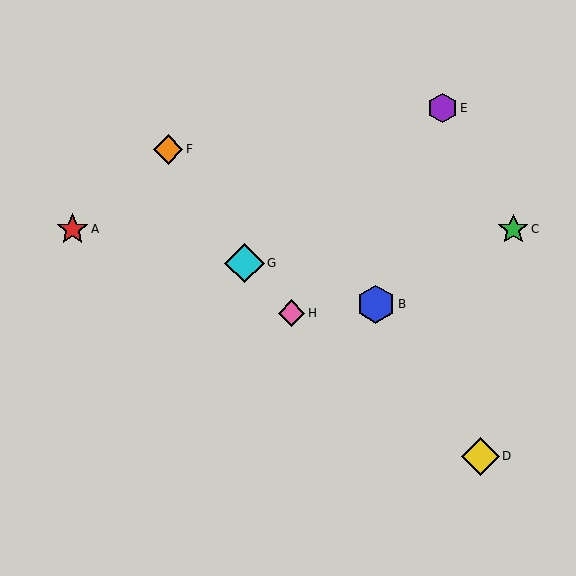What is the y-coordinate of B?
Object B is at y≈304.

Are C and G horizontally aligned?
No, C is at y≈229 and G is at y≈263.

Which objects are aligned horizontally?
Objects A, C are aligned horizontally.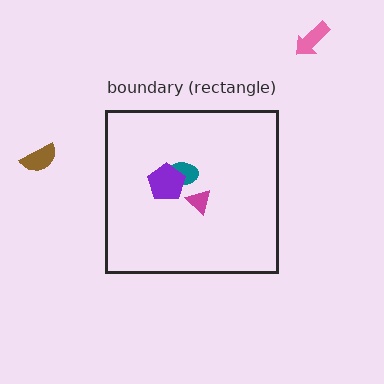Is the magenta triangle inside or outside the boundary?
Inside.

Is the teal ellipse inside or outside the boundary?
Inside.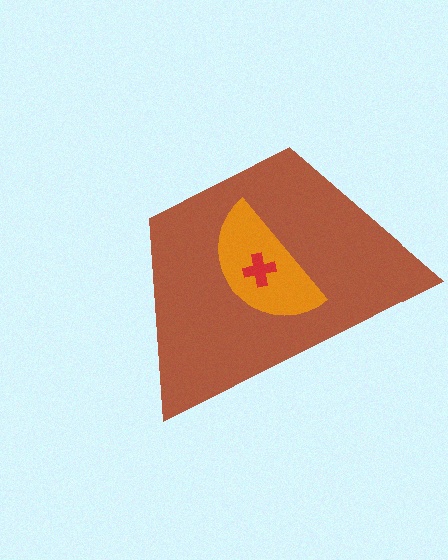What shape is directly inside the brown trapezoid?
The orange semicircle.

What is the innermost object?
The red cross.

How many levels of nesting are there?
3.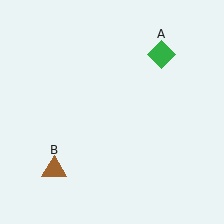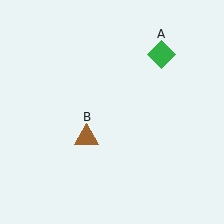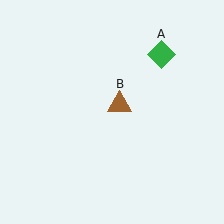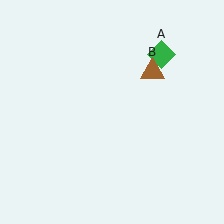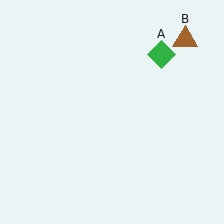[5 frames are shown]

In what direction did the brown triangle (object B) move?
The brown triangle (object B) moved up and to the right.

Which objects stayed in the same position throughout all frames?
Green diamond (object A) remained stationary.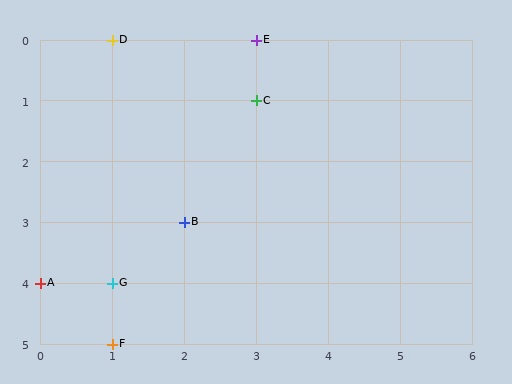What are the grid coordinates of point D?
Point D is at grid coordinates (1, 0).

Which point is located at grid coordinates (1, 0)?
Point D is at (1, 0).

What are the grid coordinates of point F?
Point F is at grid coordinates (1, 5).